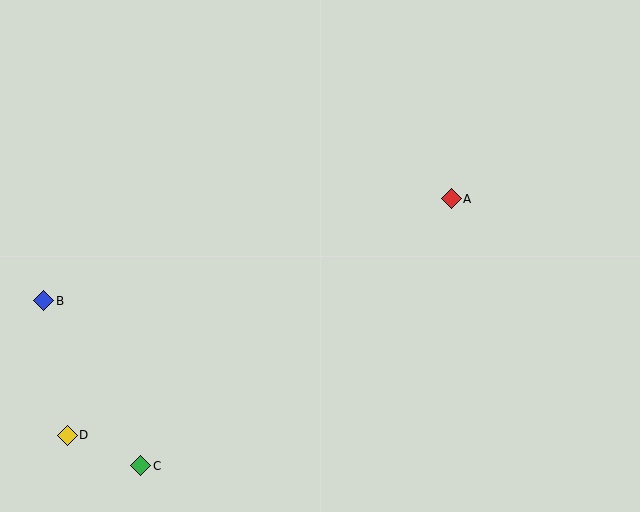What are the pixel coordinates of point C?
Point C is at (141, 466).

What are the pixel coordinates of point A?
Point A is at (451, 199).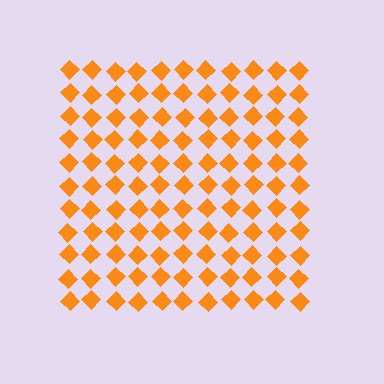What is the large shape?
The large shape is a square.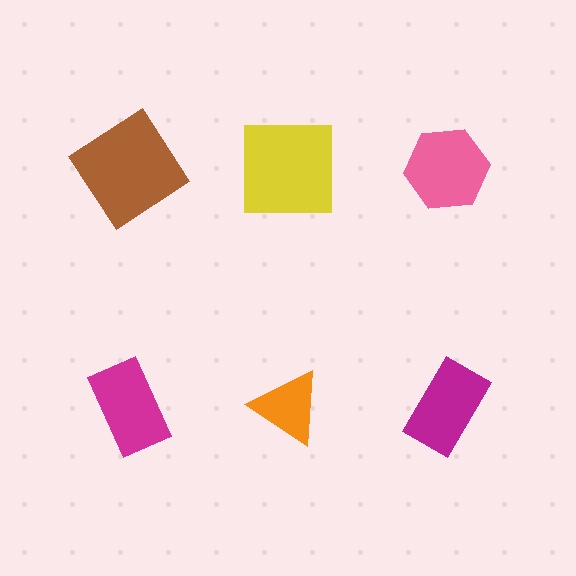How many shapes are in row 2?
3 shapes.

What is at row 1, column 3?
A pink hexagon.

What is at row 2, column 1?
A magenta rectangle.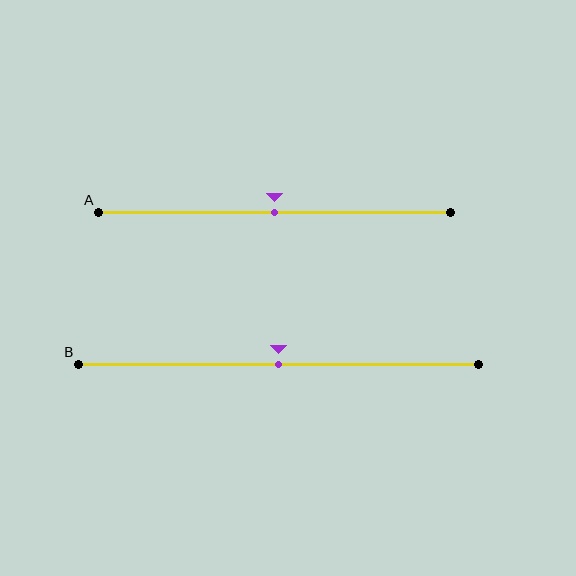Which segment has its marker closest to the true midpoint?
Segment A has its marker closest to the true midpoint.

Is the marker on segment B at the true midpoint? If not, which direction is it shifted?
Yes, the marker on segment B is at the true midpoint.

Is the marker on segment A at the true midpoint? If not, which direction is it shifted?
Yes, the marker on segment A is at the true midpoint.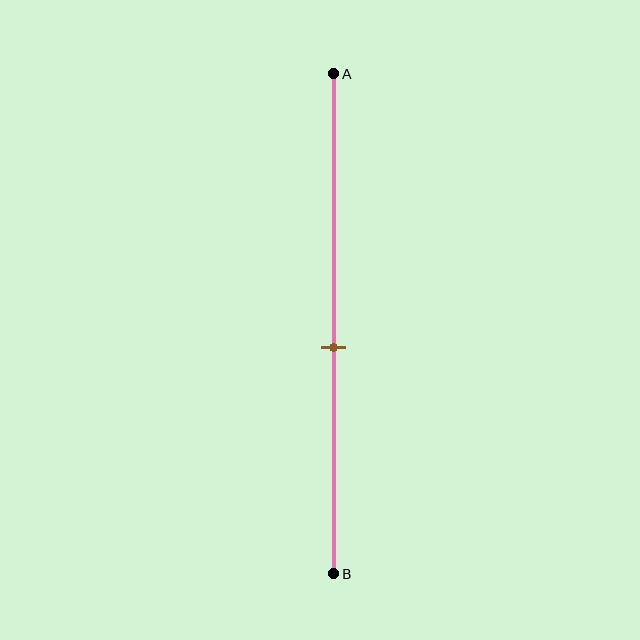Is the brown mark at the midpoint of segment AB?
No, the mark is at about 55% from A, not at the 50% midpoint.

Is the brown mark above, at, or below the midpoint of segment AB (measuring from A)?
The brown mark is below the midpoint of segment AB.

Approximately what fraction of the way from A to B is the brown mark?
The brown mark is approximately 55% of the way from A to B.